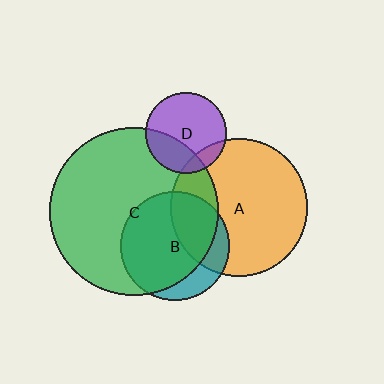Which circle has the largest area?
Circle C (green).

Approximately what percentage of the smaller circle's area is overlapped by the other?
Approximately 80%.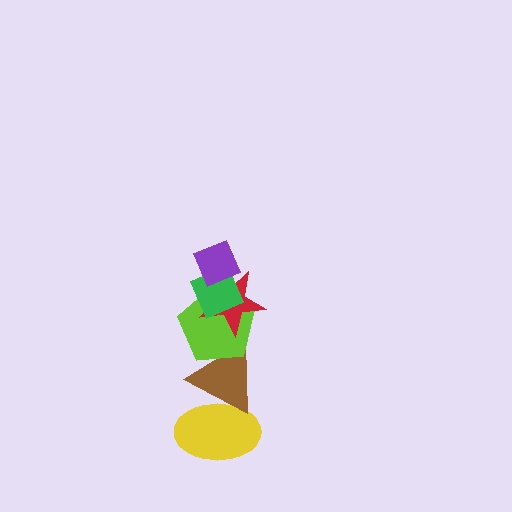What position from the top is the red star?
The red star is 3rd from the top.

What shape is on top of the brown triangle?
The lime pentagon is on top of the brown triangle.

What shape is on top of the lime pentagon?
The red star is on top of the lime pentagon.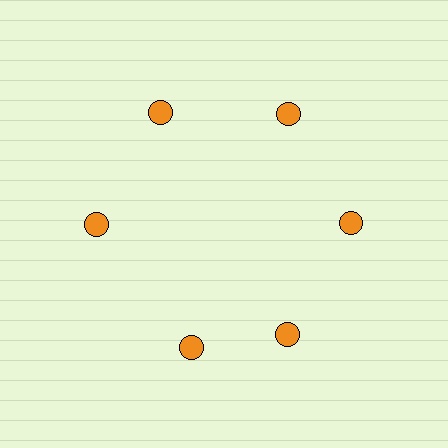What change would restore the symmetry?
The symmetry would be restored by rotating it back into even spacing with its neighbors so that all 6 circles sit at equal angles and equal distance from the center.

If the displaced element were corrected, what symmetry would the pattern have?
It would have 6-fold rotational symmetry — the pattern would map onto itself every 60 degrees.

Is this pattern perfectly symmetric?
No. The 6 orange circles are arranged in a ring, but one element near the 7 o'clock position is rotated out of alignment along the ring, breaking the 6-fold rotational symmetry.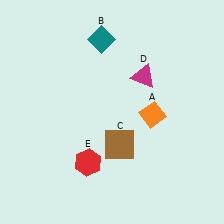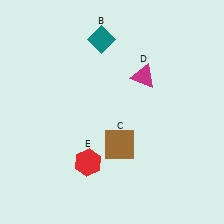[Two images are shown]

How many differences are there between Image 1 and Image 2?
There is 1 difference between the two images.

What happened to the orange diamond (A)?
The orange diamond (A) was removed in Image 2. It was in the bottom-right area of Image 1.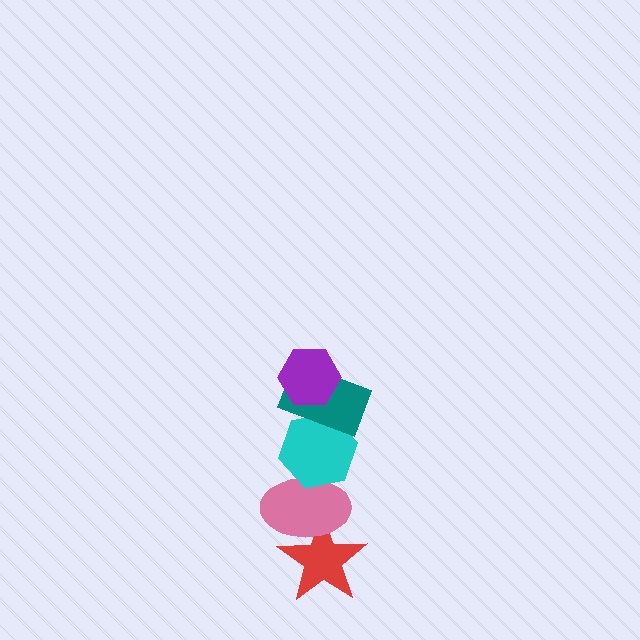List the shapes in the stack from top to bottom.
From top to bottom: the purple hexagon, the teal rectangle, the cyan hexagon, the pink ellipse, the red star.